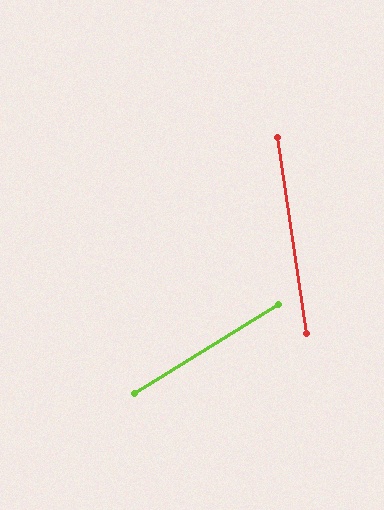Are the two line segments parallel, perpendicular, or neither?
Neither parallel nor perpendicular — they differ by about 67°.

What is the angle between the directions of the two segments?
Approximately 67 degrees.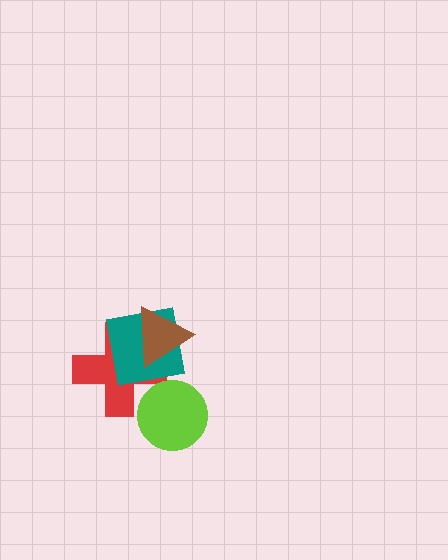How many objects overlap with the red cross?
3 objects overlap with the red cross.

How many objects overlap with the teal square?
3 objects overlap with the teal square.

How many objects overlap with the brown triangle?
2 objects overlap with the brown triangle.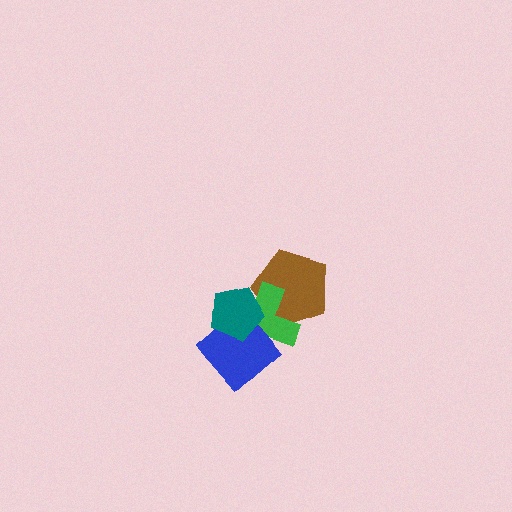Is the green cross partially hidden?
Yes, it is partially covered by another shape.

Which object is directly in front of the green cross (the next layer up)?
The blue diamond is directly in front of the green cross.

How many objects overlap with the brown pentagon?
2 objects overlap with the brown pentagon.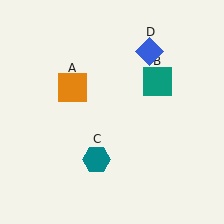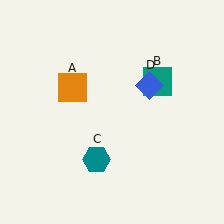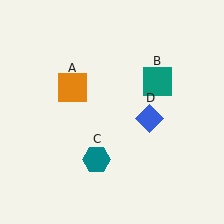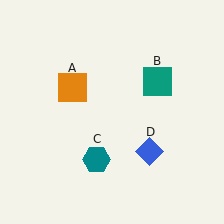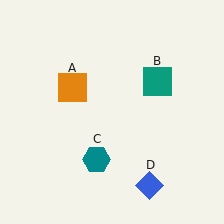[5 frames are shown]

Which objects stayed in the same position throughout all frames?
Orange square (object A) and teal square (object B) and teal hexagon (object C) remained stationary.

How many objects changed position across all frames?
1 object changed position: blue diamond (object D).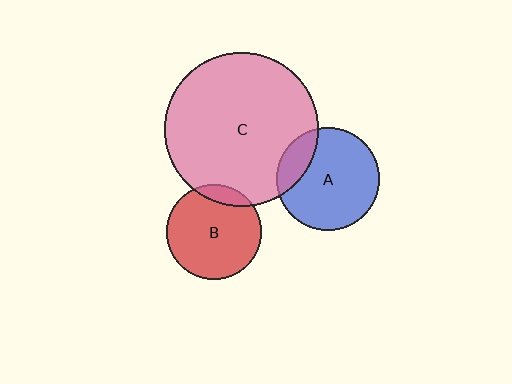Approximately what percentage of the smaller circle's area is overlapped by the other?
Approximately 10%.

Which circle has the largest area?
Circle C (pink).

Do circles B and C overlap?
Yes.